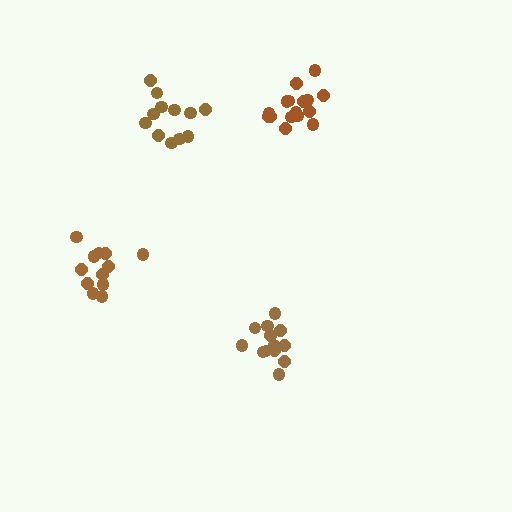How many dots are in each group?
Group 1: 12 dots, Group 2: 12 dots, Group 3: 14 dots, Group 4: 16 dots (54 total).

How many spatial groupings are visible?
There are 4 spatial groupings.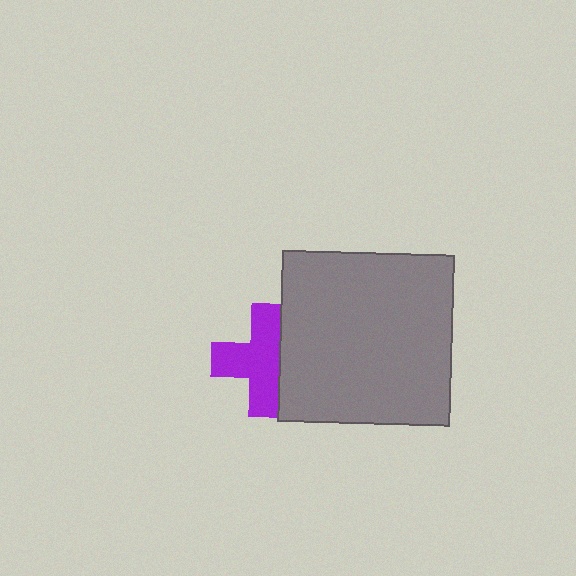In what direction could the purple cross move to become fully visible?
The purple cross could move left. That would shift it out from behind the gray square entirely.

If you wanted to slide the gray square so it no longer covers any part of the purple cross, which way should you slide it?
Slide it right — that is the most direct way to separate the two shapes.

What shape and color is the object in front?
The object in front is a gray square.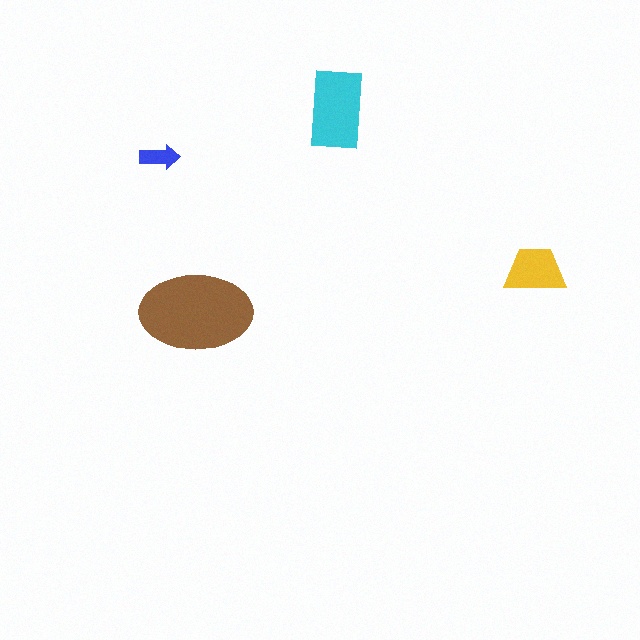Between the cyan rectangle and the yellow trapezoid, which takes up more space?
The cyan rectangle.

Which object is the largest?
The brown ellipse.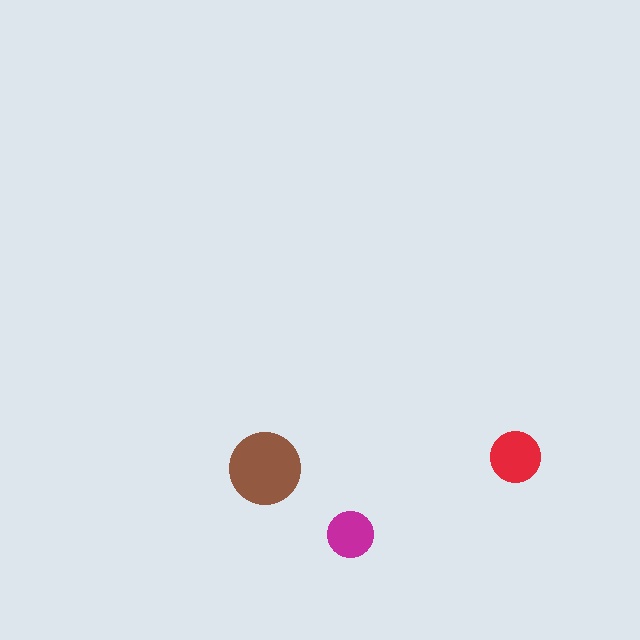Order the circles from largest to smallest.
the brown one, the red one, the magenta one.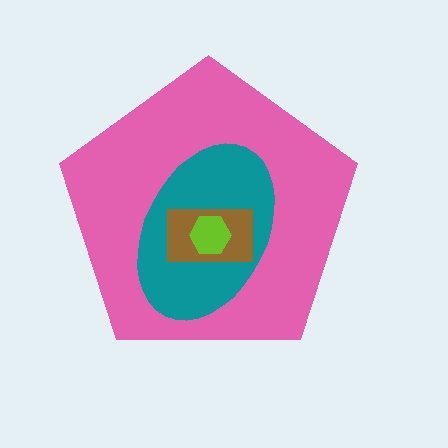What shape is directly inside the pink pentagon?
The teal ellipse.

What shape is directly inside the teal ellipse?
The brown rectangle.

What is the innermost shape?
The lime hexagon.